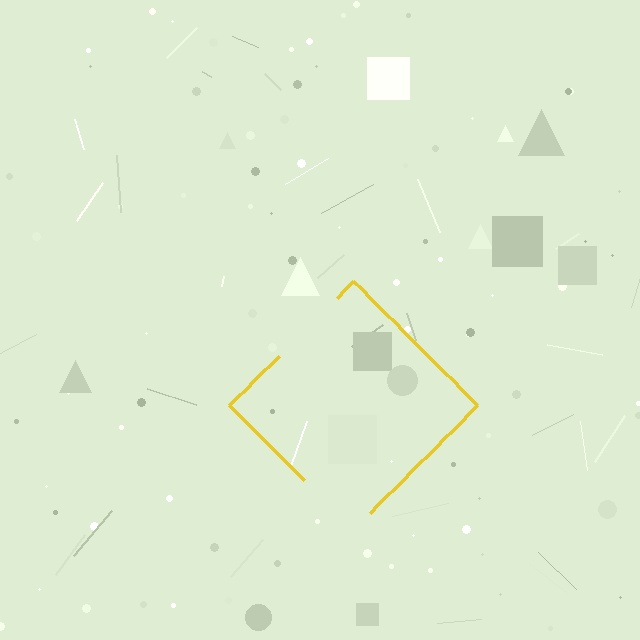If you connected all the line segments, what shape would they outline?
They would outline a diamond.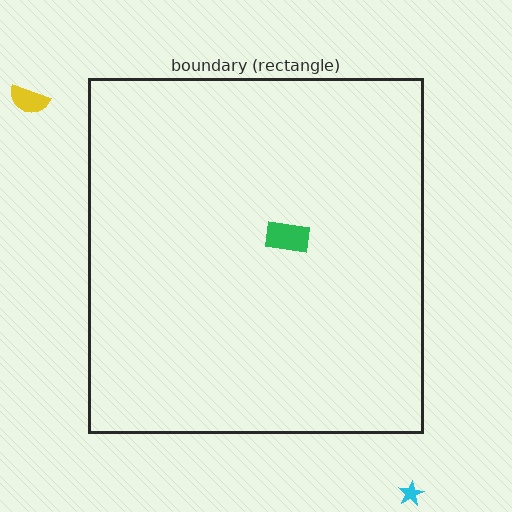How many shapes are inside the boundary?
1 inside, 2 outside.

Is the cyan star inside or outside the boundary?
Outside.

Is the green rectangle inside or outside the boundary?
Inside.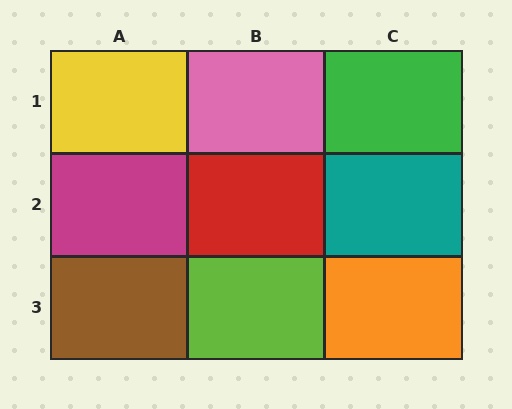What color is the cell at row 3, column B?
Lime.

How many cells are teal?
1 cell is teal.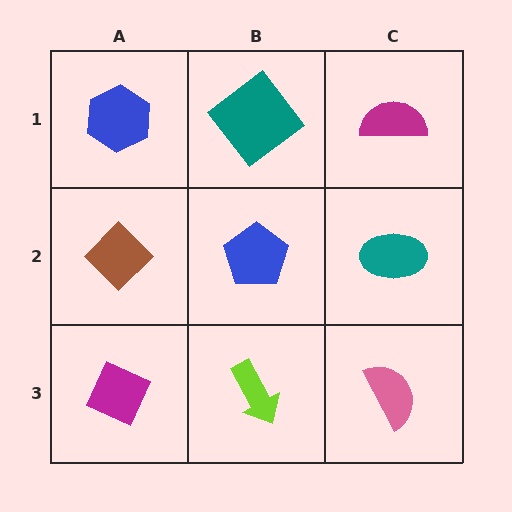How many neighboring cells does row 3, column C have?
2.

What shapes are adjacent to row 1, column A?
A brown diamond (row 2, column A), a teal diamond (row 1, column B).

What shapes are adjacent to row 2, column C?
A magenta semicircle (row 1, column C), a pink semicircle (row 3, column C), a blue pentagon (row 2, column B).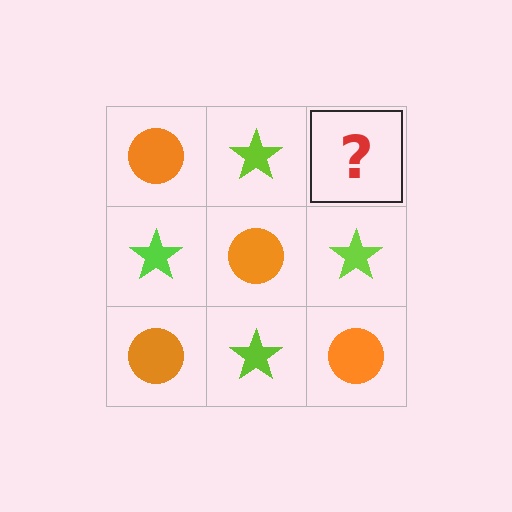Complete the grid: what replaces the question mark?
The question mark should be replaced with an orange circle.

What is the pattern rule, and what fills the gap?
The rule is that it alternates orange circle and lime star in a checkerboard pattern. The gap should be filled with an orange circle.